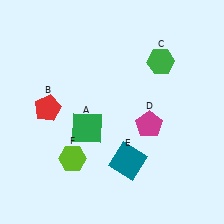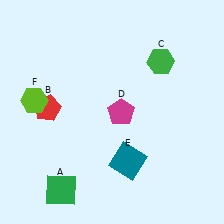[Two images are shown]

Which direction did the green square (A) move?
The green square (A) moved down.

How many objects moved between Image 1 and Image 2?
3 objects moved between the two images.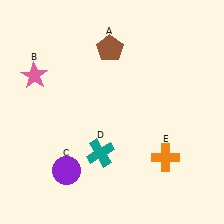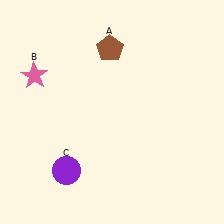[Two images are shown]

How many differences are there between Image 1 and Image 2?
There are 2 differences between the two images.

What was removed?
The orange cross (E), the teal cross (D) were removed in Image 2.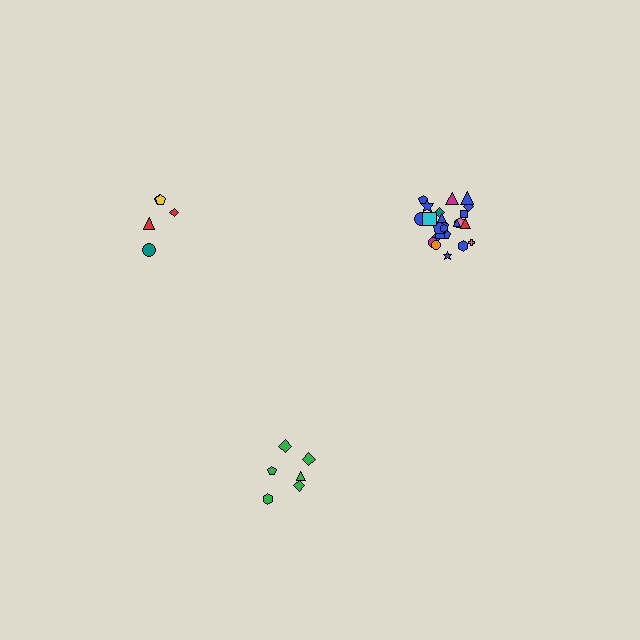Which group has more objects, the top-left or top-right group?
The top-right group.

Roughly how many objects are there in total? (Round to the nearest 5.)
Roughly 35 objects in total.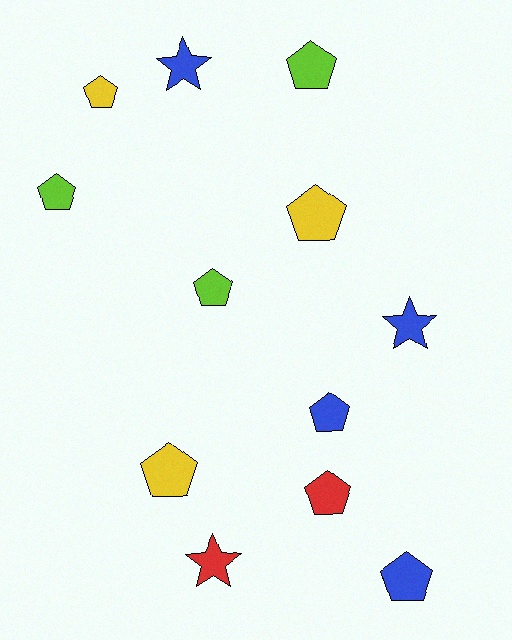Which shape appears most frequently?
Pentagon, with 9 objects.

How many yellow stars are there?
There are no yellow stars.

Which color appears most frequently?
Blue, with 4 objects.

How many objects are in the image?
There are 12 objects.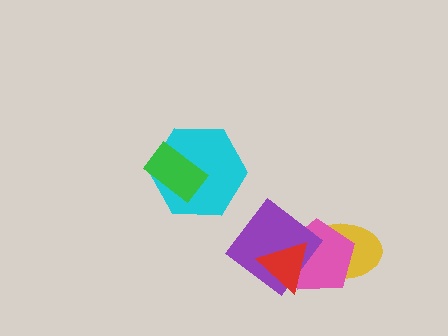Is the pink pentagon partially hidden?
Yes, it is partially covered by another shape.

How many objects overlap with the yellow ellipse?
3 objects overlap with the yellow ellipse.